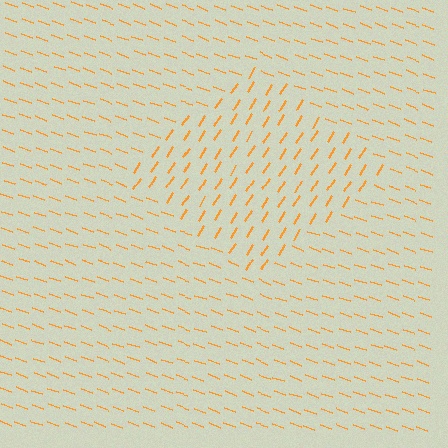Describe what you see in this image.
The image is filled with small orange line segments. A diamond region in the image has lines oriented differently from the surrounding lines, creating a visible texture boundary.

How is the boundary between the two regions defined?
The boundary is defined purely by a change in line orientation (approximately 77 degrees difference). All lines are the same color and thickness.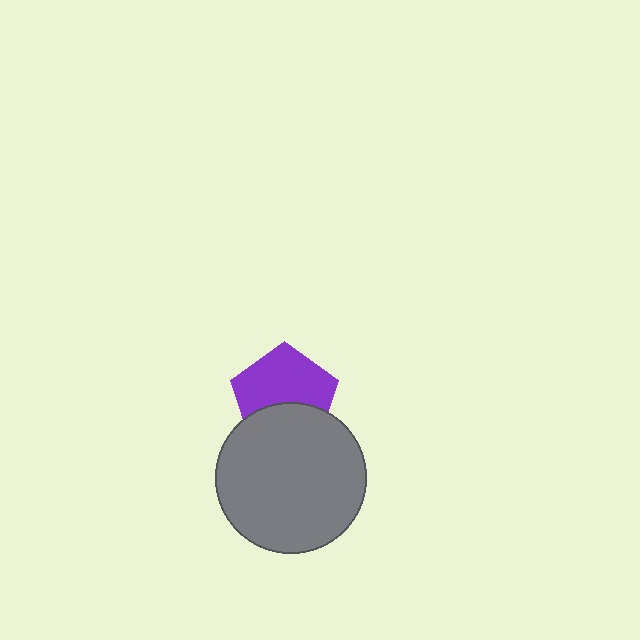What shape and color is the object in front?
The object in front is a gray circle.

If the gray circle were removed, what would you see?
You would see the complete purple pentagon.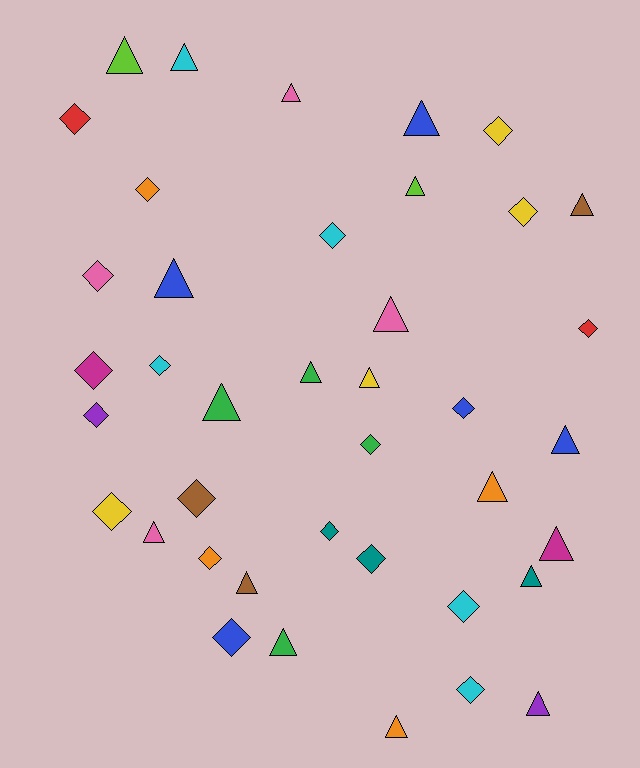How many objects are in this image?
There are 40 objects.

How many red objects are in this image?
There are 2 red objects.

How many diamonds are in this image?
There are 20 diamonds.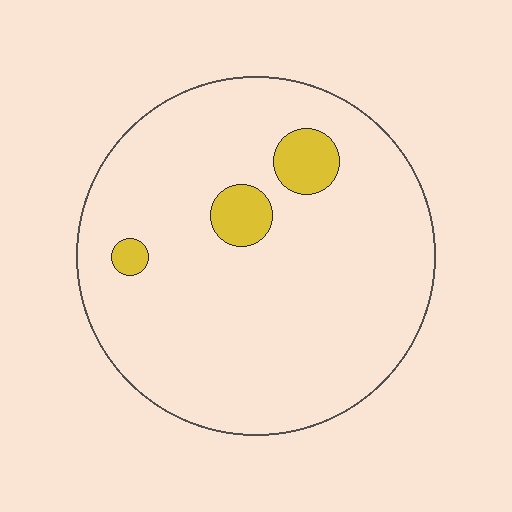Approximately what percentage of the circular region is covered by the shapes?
Approximately 10%.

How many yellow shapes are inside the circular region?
3.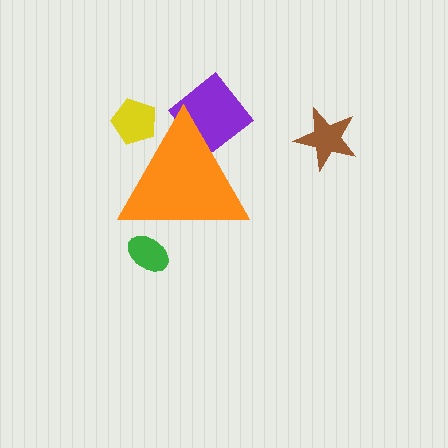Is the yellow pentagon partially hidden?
Yes, the yellow pentagon is partially hidden behind the orange triangle.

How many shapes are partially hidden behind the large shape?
3 shapes are partially hidden.